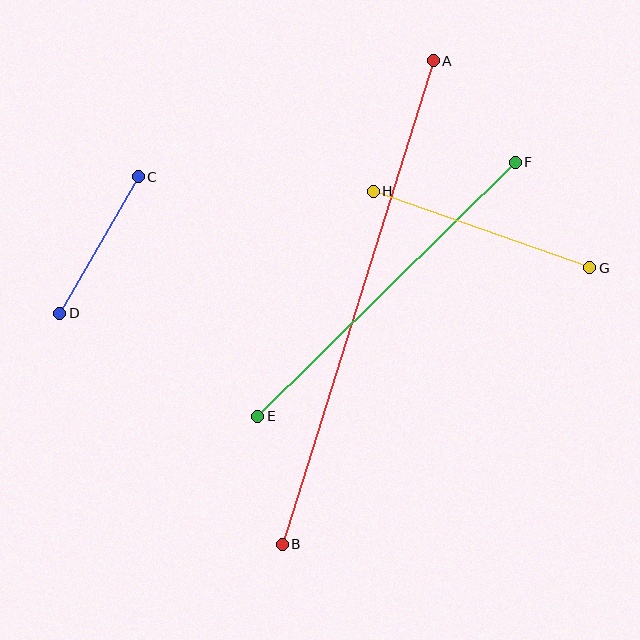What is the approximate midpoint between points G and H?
The midpoint is at approximately (481, 230) pixels.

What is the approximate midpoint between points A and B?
The midpoint is at approximately (358, 302) pixels.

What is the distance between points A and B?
The distance is approximately 506 pixels.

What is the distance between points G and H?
The distance is approximately 229 pixels.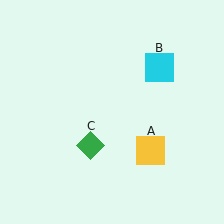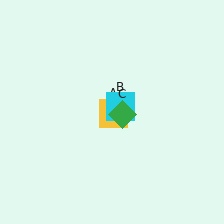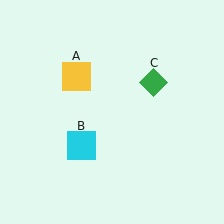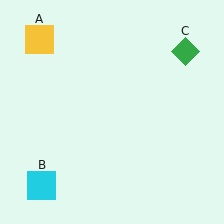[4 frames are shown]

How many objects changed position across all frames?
3 objects changed position: yellow square (object A), cyan square (object B), green diamond (object C).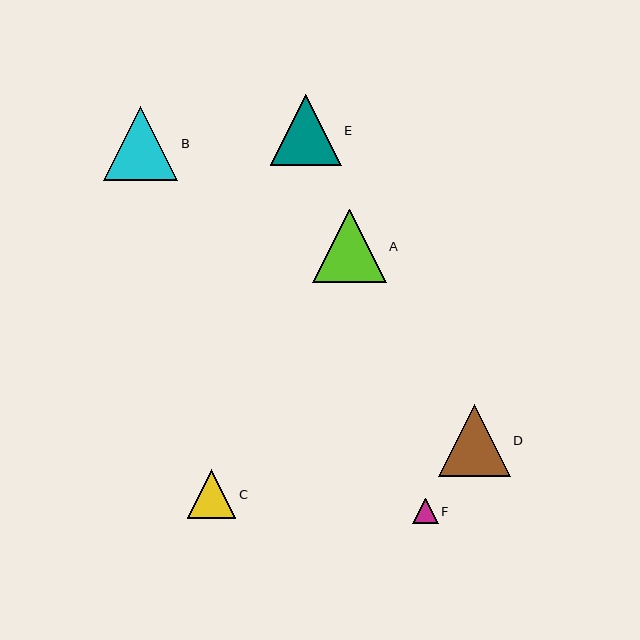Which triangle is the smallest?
Triangle F is the smallest with a size of approximately 26 pixels.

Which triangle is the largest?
Triangle B is the largest with a size of approximately 74 pixels.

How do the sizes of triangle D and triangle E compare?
Triangle D and triangle E are approximately the same size.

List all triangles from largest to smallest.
From largest to smallest: B, A, D, E, C, F.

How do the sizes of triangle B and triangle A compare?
Triangle B and triangle A are approximately the same size.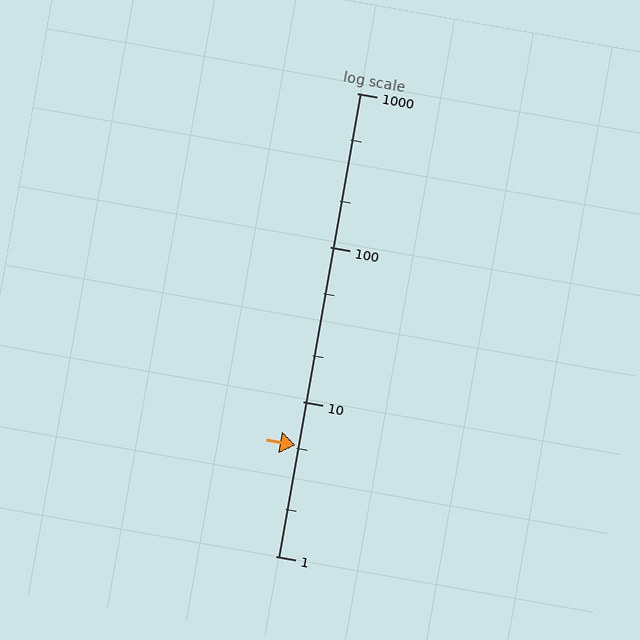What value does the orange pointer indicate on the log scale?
The pointer indicates approximately 5.2.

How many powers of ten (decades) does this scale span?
The scale spans 3 decades, from 1 to 1000.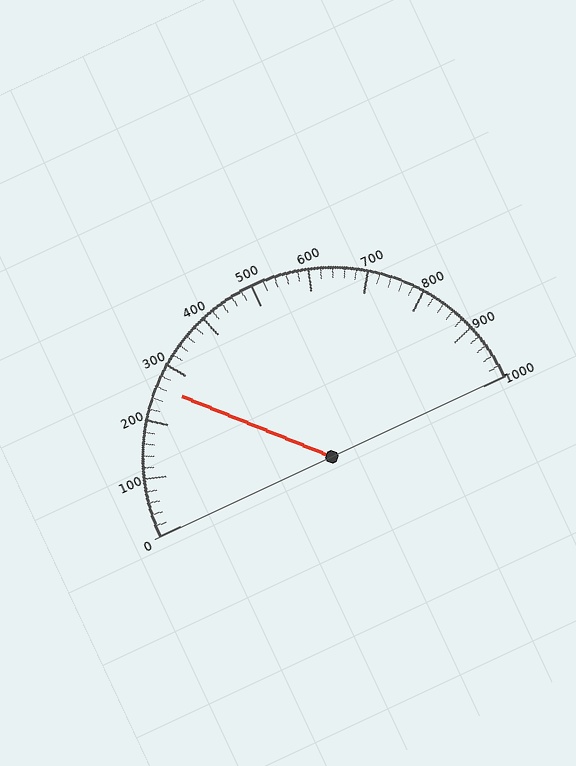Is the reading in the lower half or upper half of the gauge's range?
The reading is in the lower half of the range (0 to 1000).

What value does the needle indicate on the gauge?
The needle indicates approximately 260.